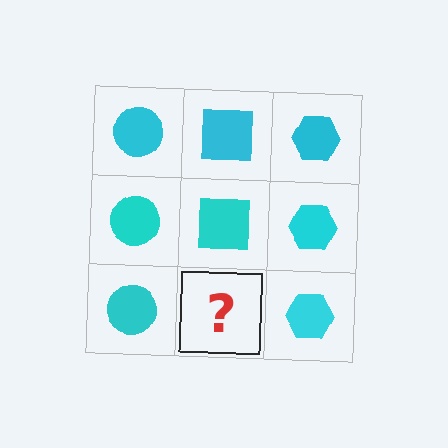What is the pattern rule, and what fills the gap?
The rule is that each column has a consistent shape. The gap should be filled with a cyan square.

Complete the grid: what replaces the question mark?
The question mark should be replaced with a cyan square.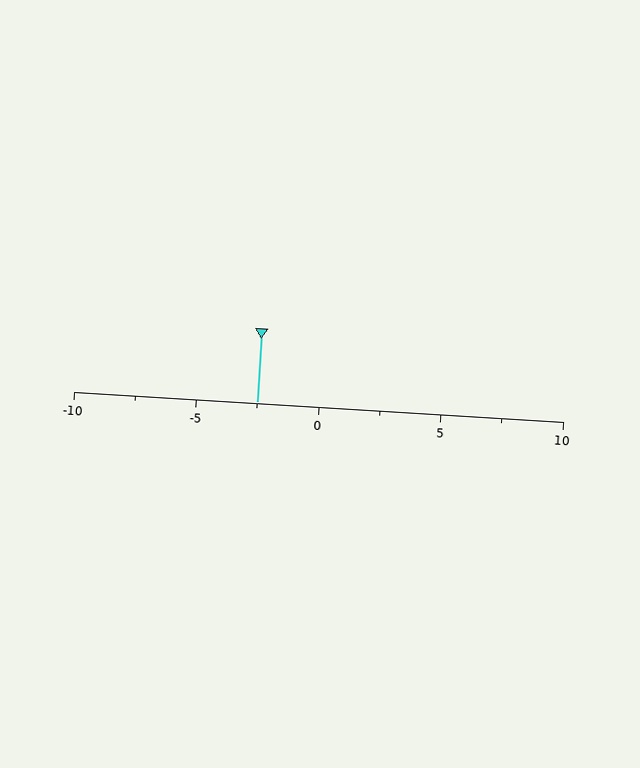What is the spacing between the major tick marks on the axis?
The major ticks are spaced 5 apart.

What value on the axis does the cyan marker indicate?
The marker indicates approximately -2.5.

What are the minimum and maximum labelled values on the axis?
The axis runs from -10 to 10.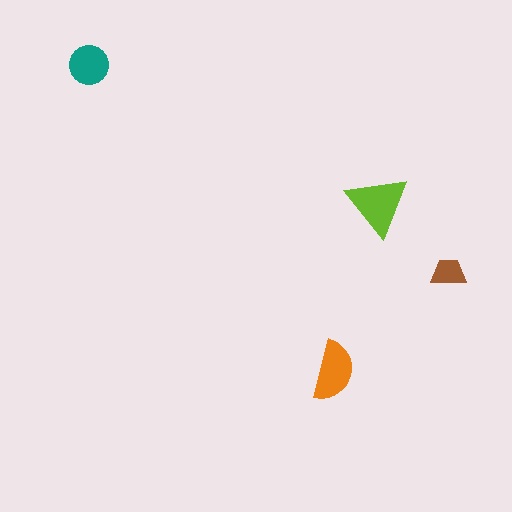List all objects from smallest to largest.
The brown trapezoid, the teal circle, the orange semicircle, the lime triangle.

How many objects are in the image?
There are 4 objects in the image.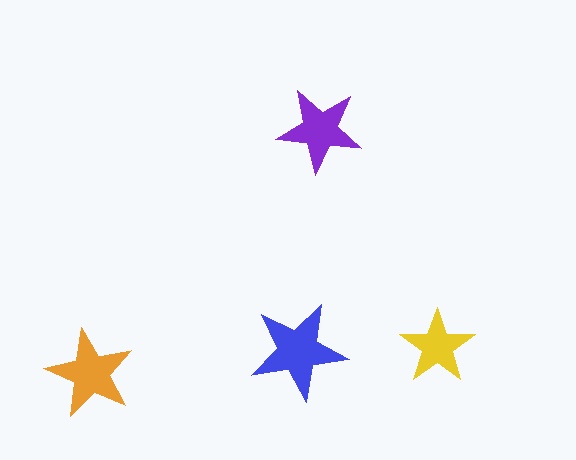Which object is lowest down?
The orange star is bottommost.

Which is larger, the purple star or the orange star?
The orange one.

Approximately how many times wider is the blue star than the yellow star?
About 1.5 times wider.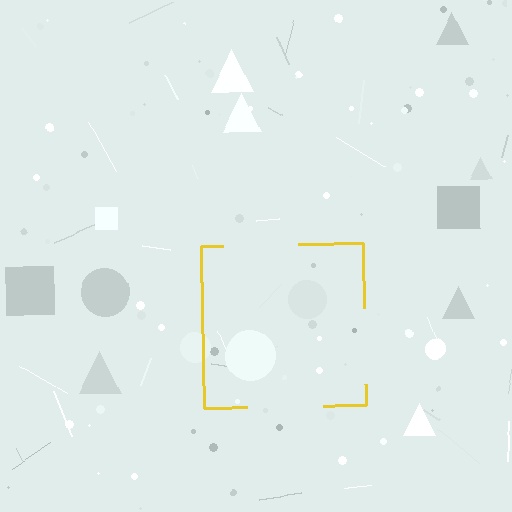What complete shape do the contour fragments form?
The contour fragments form a square.